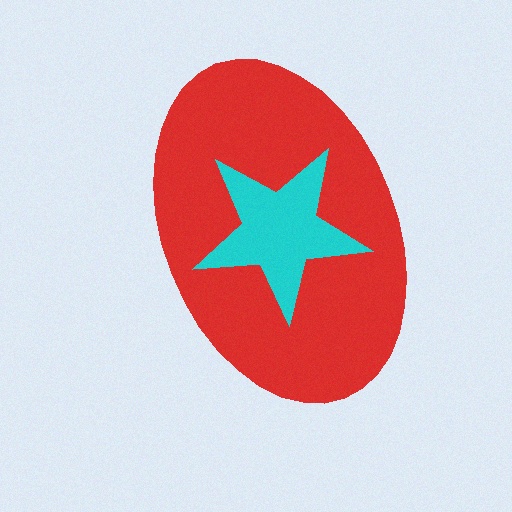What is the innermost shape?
The cyan star.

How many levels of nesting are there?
2.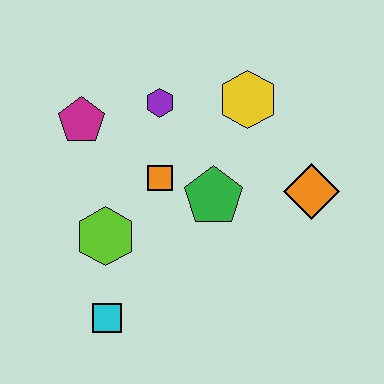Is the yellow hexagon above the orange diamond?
Yes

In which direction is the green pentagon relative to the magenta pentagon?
The green pentagon is to the right of the magenta pentagon.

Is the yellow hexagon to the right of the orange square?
Yes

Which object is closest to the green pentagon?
The orange square is closest to the green pentagon.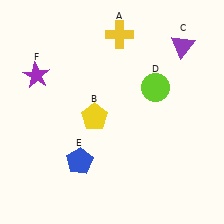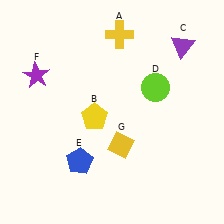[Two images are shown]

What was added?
A yellow diamond (G) was added in Image 2.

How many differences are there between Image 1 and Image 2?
There is 1 difference between the two images.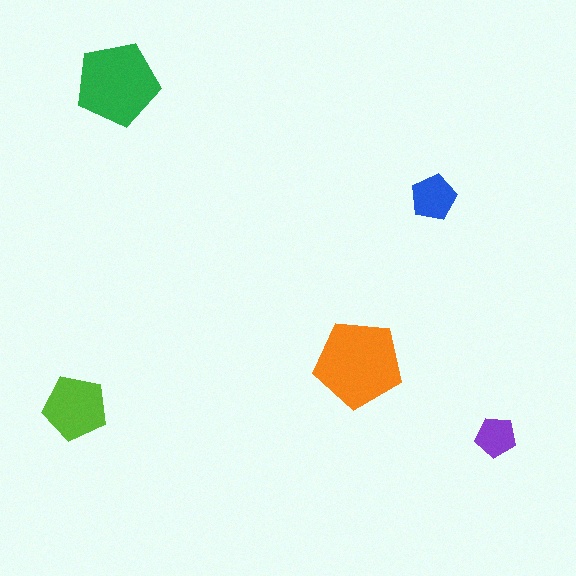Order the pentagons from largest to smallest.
the orange one, the green one, the lime one, the blue one, the purple one.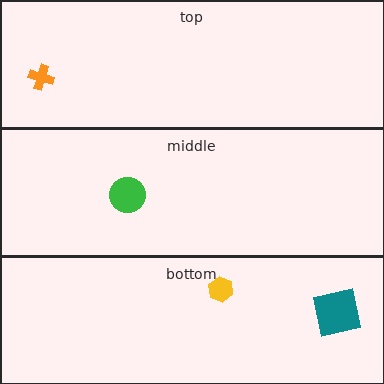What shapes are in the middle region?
The green circle.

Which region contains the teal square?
The bottom region.